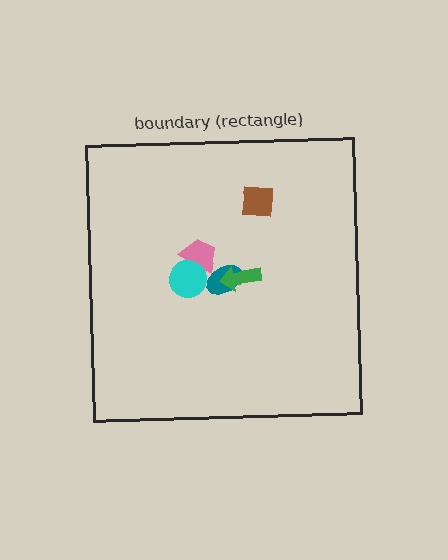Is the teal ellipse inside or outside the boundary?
Inside.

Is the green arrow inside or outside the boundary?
Inside.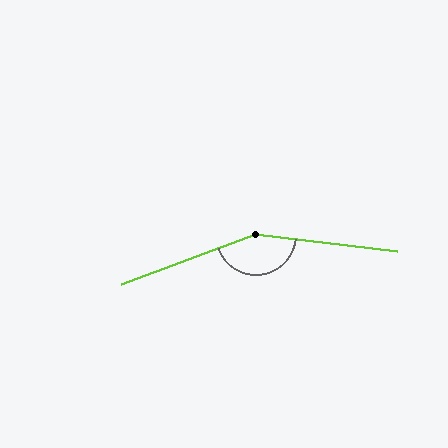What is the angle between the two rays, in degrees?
Approximately 153 degrees.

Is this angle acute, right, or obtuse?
It is obtuse.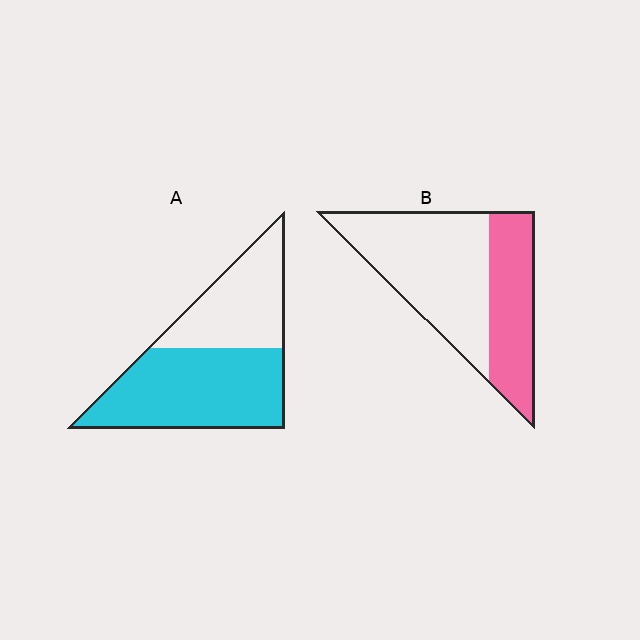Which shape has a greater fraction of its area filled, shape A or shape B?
Shape A.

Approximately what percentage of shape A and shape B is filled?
A is approximately 60% and B is approximately 40%.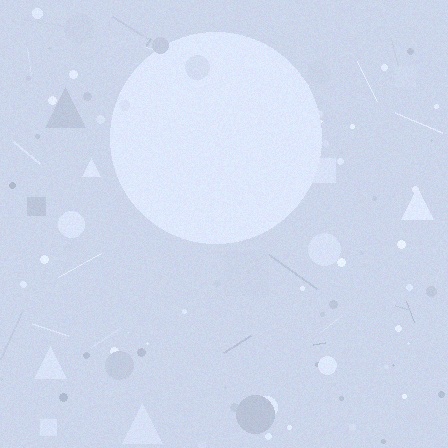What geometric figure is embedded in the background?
A circle is embedded in the background.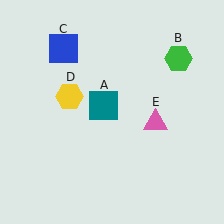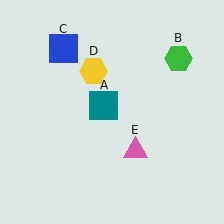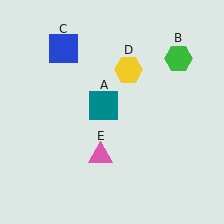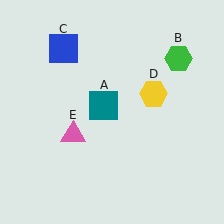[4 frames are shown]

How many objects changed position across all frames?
2 objects changed position: yellow hexagon (object D), pink triangle (object E).